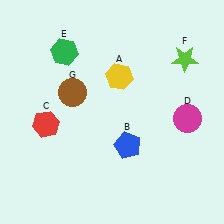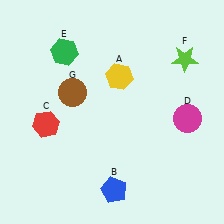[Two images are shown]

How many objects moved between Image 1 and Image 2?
1 object moved between the two images.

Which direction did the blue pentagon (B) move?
The blue pentagon (B) moved down.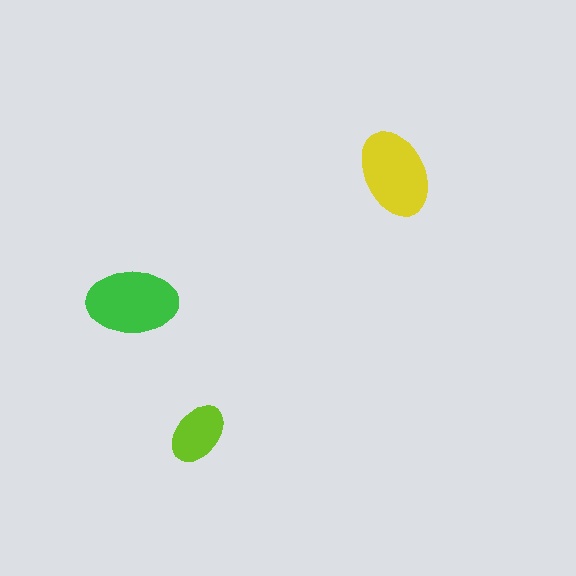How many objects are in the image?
There are 3 objects in the image.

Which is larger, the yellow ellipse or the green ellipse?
The green one.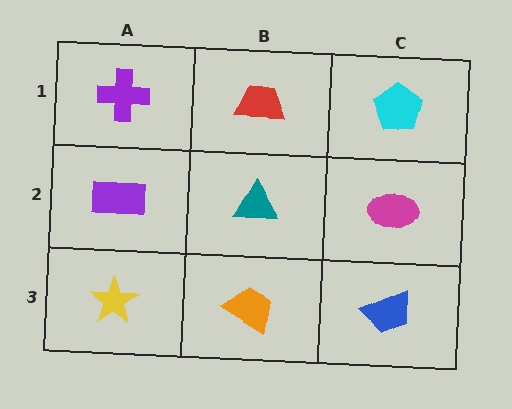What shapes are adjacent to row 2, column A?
A purple cross (row 1, column A), a yellow star (row 3, column A), a teal triangle (row 2, column B).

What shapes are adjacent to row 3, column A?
A purple rectangle (row 2, column A), an orange trapezoid (row 3, column B).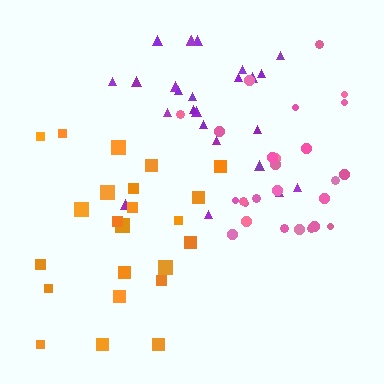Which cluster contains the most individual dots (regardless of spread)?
Pink (26).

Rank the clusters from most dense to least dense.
pink, purple, orange.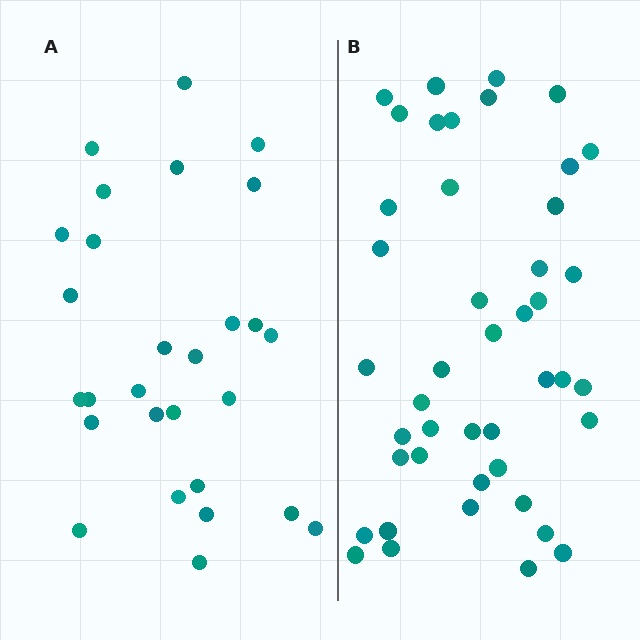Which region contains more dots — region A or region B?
Region B (the right region) has more dots.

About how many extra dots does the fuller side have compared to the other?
Region B has approximately 15 more dots than region A.